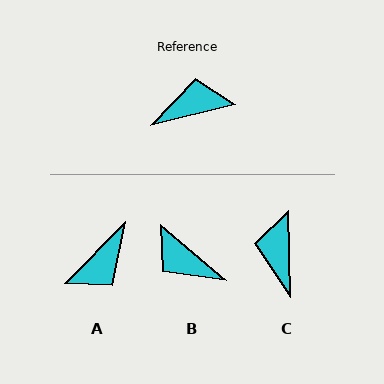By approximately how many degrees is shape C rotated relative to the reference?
Approximately 77 degrees counter-clockwise.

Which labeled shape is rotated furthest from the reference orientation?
A, about 148 degrees away.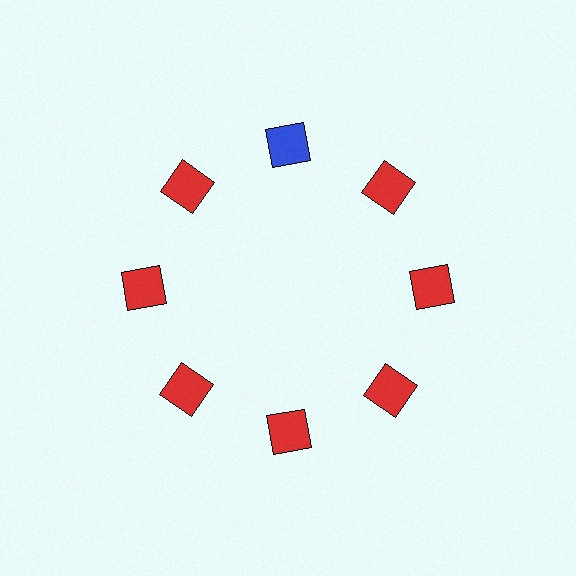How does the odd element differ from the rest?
It has a different color: blue instead of red.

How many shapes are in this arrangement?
There are 8 shapes arranged in a ring pattern.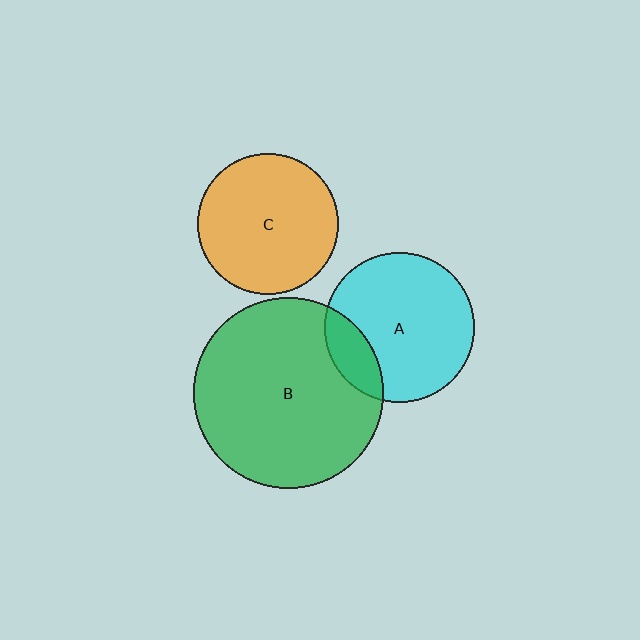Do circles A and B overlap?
Yes.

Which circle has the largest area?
Circle B (green).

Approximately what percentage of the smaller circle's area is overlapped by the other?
Approximately 20%.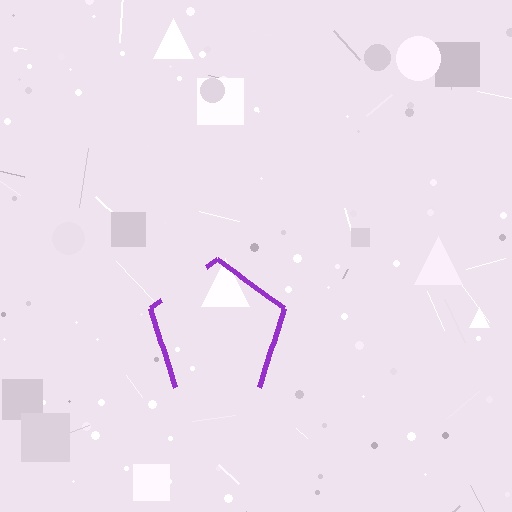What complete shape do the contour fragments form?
The contour fragments form a pentagon.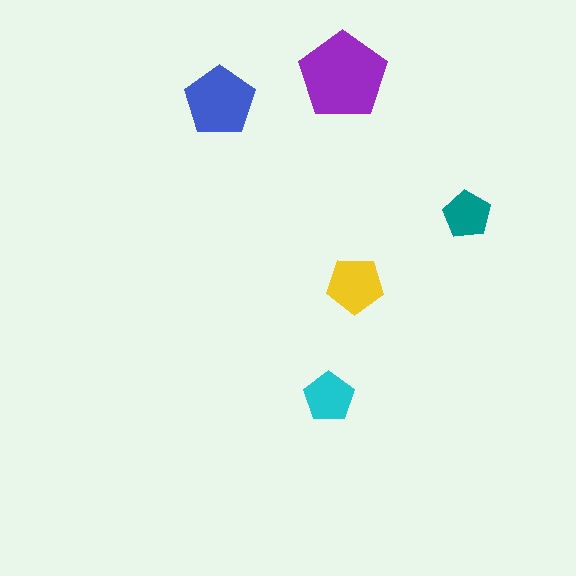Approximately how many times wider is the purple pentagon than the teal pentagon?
About 2 times wider.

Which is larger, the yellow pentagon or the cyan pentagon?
The yellow one.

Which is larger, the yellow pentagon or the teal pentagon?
The yellow one.